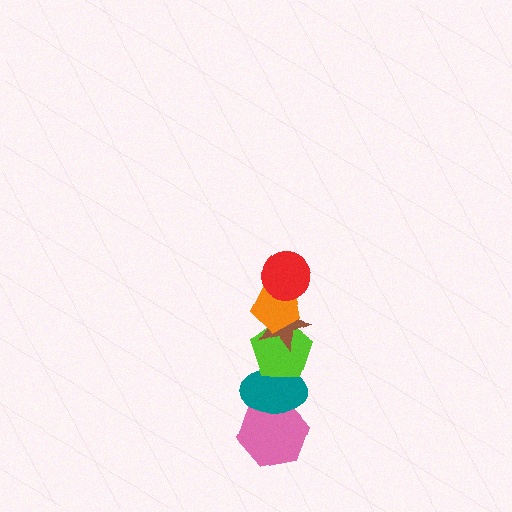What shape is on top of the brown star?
The orange pentagon is on top of the brown star.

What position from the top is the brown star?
The brown star is 3rd from the top.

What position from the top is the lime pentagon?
The lime pentagon is 4th from the top.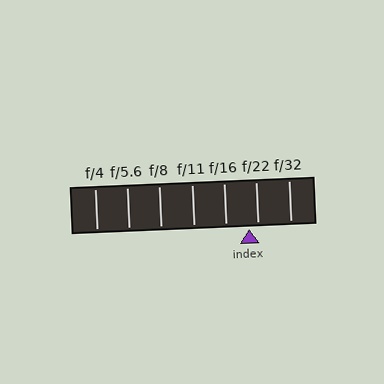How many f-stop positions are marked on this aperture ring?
There are 7 f-stop positions marked.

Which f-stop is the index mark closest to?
The index mark is closest to f/22.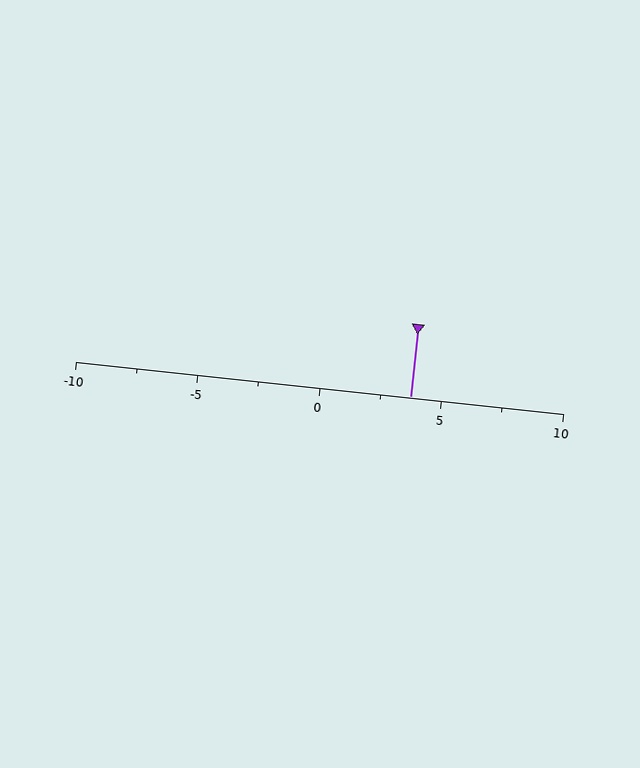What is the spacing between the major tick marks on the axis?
The major ticks are spaced 5 apart.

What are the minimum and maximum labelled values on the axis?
The axis runs from -10 to 10.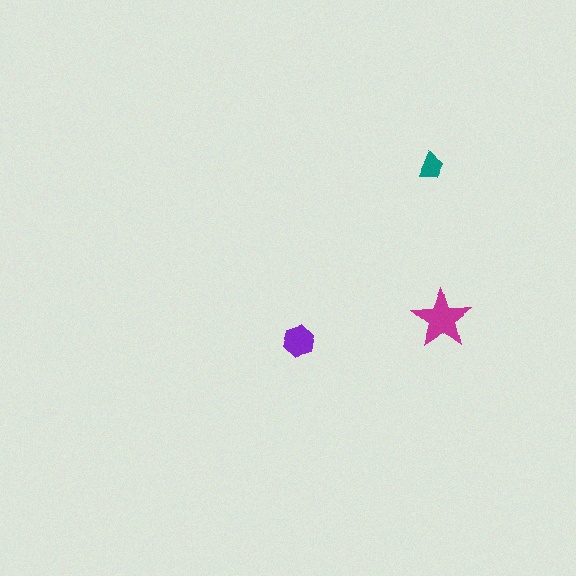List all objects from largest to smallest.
The magenta star, the purple hexagon, the teal trapezoid.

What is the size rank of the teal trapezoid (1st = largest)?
3rd.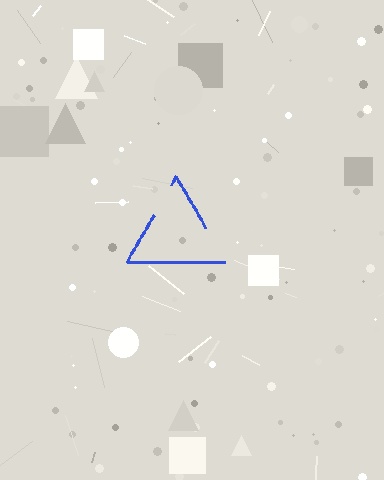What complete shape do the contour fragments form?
The contour fragments form a triangle.